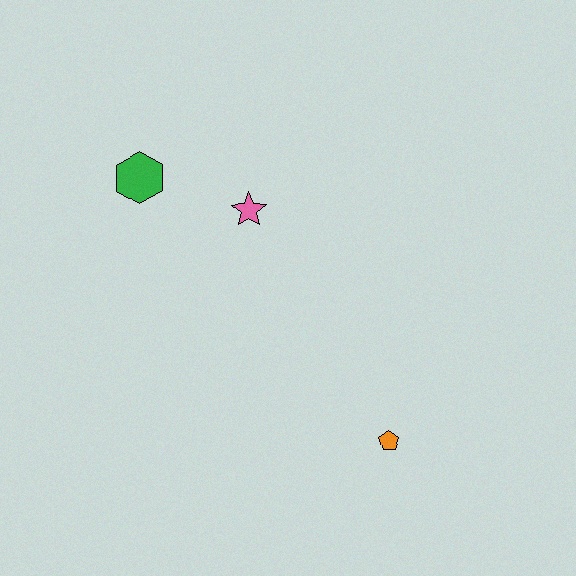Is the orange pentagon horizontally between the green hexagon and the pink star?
No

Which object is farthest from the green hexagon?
The orange pentagon is farthest from the green hexagon.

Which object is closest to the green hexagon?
The pink star is closest to the green hexagon.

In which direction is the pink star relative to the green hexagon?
The pink star is to the right of the green hexagon.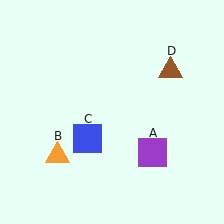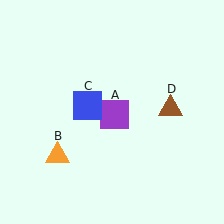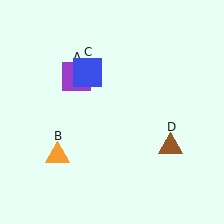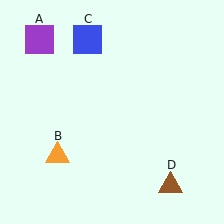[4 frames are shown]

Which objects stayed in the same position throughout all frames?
Orange triangle (object B) remained stationary.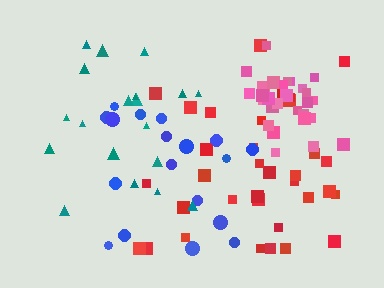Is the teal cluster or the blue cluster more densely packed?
Teal.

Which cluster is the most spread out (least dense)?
Blue.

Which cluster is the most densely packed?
Pink.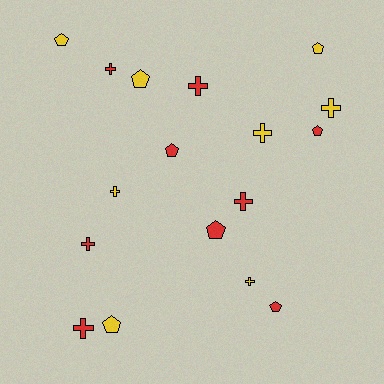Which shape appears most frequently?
Cross, with 9 objects.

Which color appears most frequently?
Red, with 9 objects.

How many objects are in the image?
There are 17 objects.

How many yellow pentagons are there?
There are 4 yellow pentagons.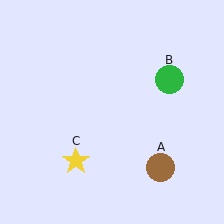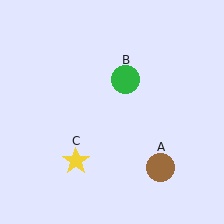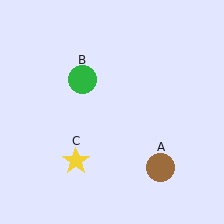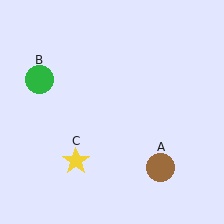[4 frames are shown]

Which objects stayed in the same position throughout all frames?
Brown circle (object A) and yellow star (object C) remained stationary.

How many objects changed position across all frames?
1 object changed position: green circle (object B).